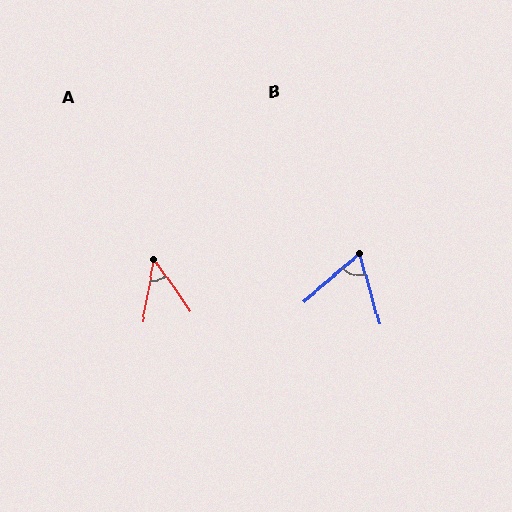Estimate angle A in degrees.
Approximately 46 degrees.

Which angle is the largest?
B, at approximately 65 degrees.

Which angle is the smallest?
A, at approximately 46 degrees.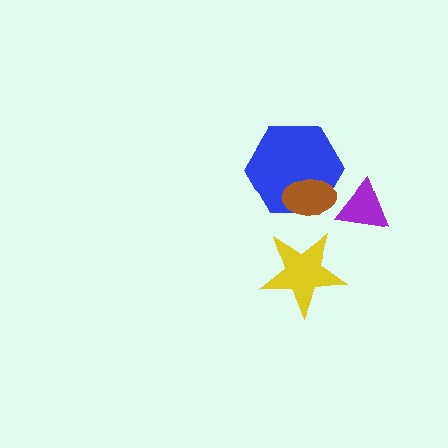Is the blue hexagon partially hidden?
Yes, it is partially covered by another shape.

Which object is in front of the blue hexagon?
The brown ellipse is in front of the blue hexagon.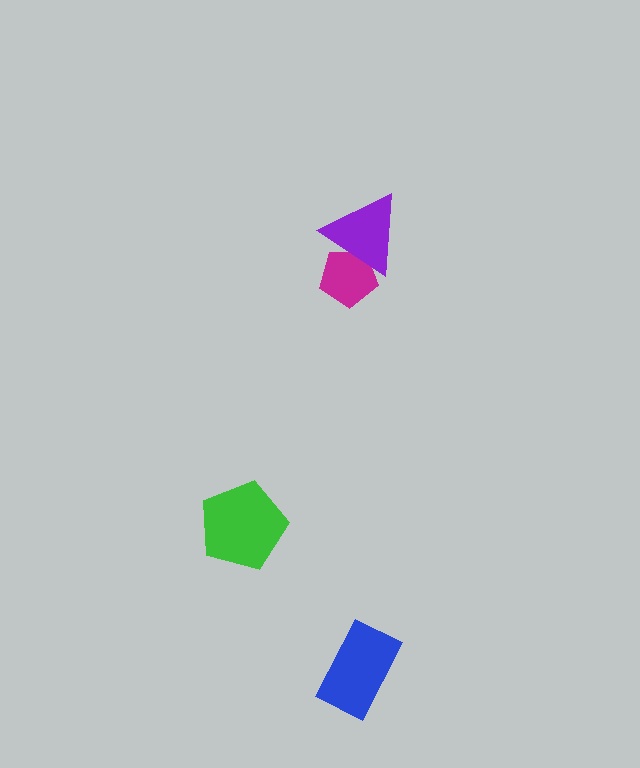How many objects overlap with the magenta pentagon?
1 object overlaps with the magenta pentagon.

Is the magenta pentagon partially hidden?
Yes, it is partially covered by another shape.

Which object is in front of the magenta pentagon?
The purple triangle is in front of the magenta pentagon.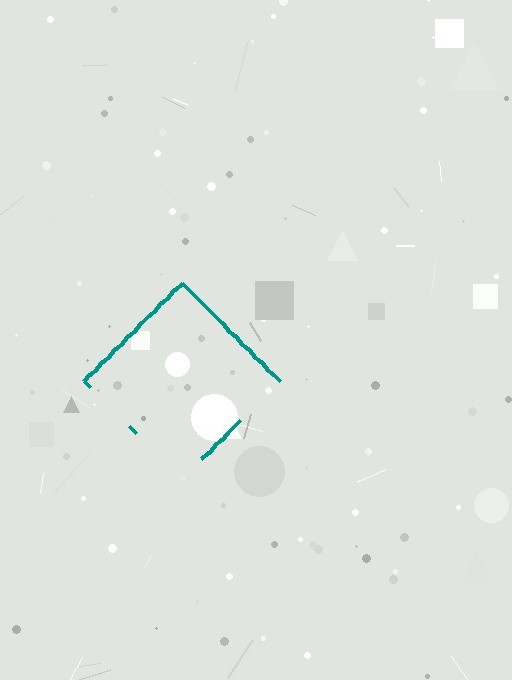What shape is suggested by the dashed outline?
The dashed outline suggests a diamond.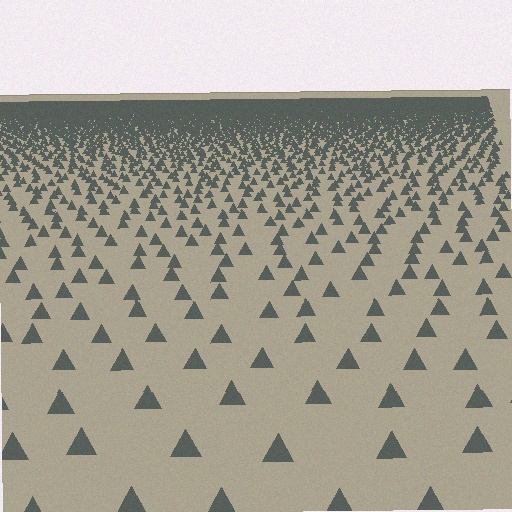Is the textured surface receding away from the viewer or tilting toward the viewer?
The surface is receding away from the viewer. Texture elements get smaller and denser toward the top.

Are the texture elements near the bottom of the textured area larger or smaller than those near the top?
Larger. Near the bottom, elements are closer to the viewer and appear at a bigger on-screen size.